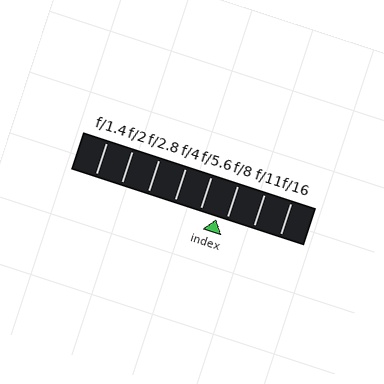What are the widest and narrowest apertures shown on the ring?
The widest aperture shown is f/1.4 and the narrowest is f/16.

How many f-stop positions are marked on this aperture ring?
There are 8 f-stop positions marked.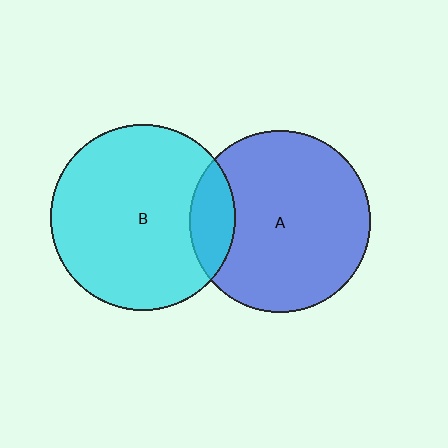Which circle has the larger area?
Circle B (cyan).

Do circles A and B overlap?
Yes.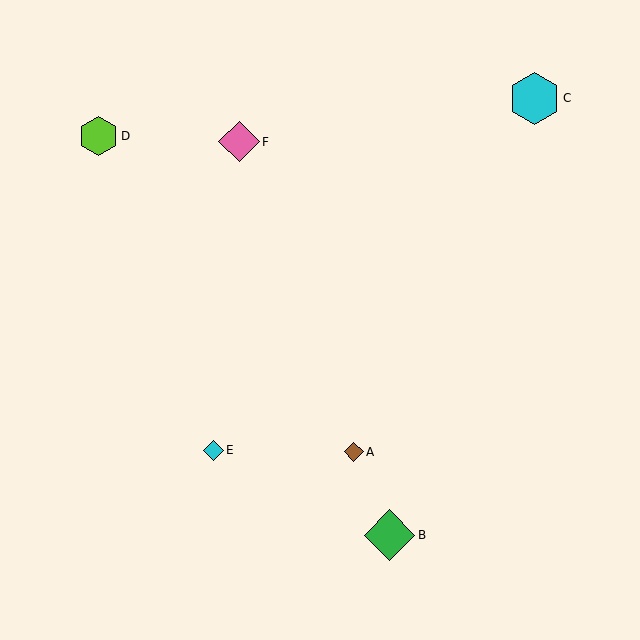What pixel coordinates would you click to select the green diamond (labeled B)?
Click at (389, 535) to select the green diamond B.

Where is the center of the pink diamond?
The center of the pink diamond is at (239, 142).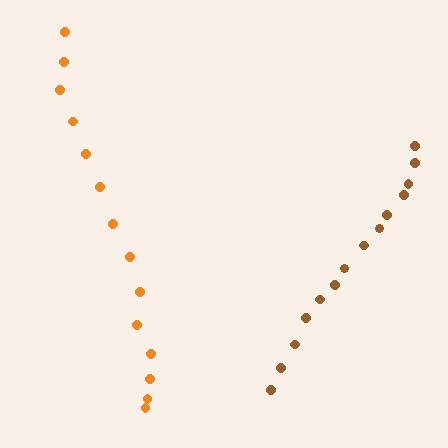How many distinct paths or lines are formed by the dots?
There are 2 distinct paths.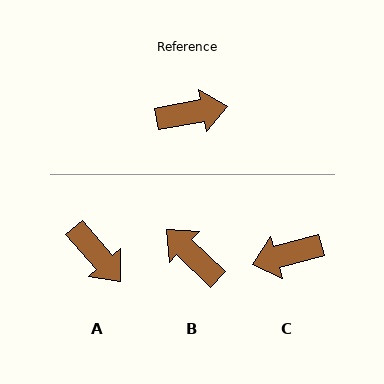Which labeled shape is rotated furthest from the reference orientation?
C, about 175 degrees away.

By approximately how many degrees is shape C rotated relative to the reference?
Approximately 175 degrees clockwise.